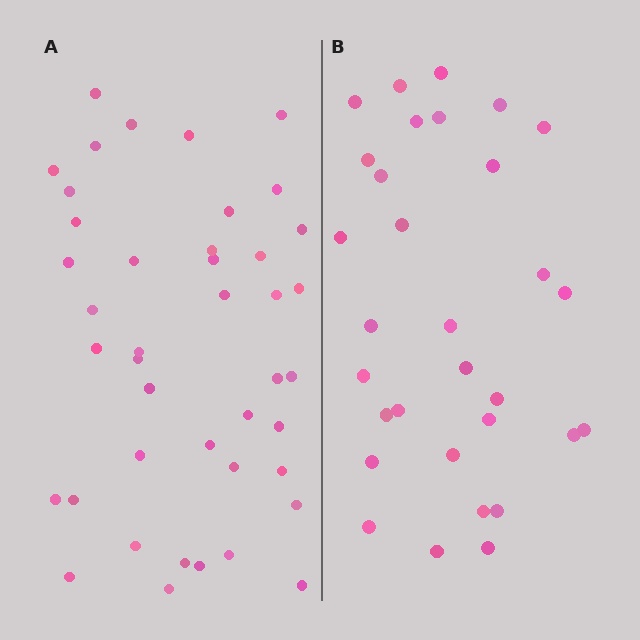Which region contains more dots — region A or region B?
Region A (the left region) has more dots.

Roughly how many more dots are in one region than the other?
Region A has roughly 12 or so more dots than region B.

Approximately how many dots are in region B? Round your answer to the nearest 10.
About 30 dots. (The exact count is 31, which rounds to 30.)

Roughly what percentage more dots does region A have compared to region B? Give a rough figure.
About 35% more.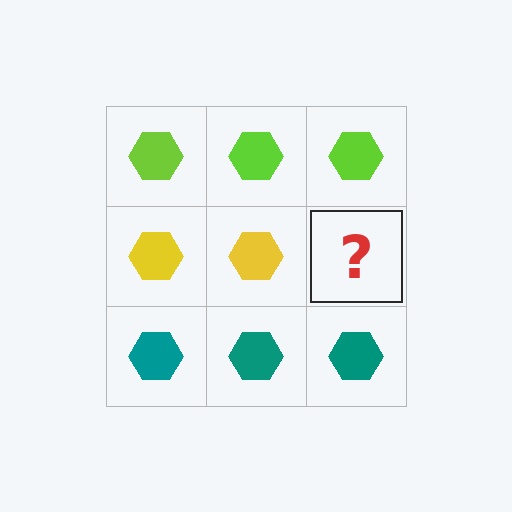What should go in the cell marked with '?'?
The missing cell should contain a yellow hexagon.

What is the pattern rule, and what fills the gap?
The rule is that each row has a consistent color. The gap should be filled with a yellow hexagon.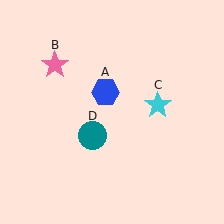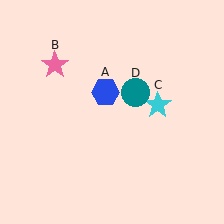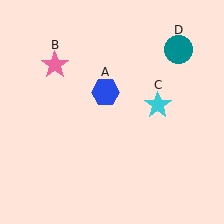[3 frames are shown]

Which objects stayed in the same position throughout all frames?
Blue hexagon (object A) and pink star (object B) and cyan star (object C) remained stationary.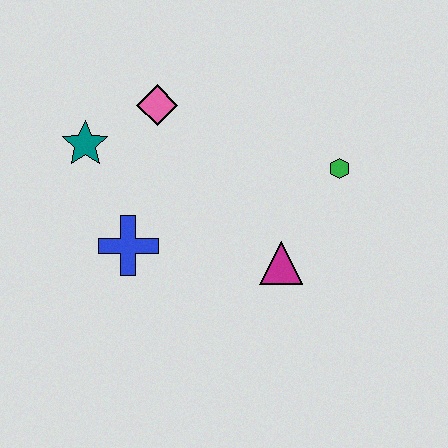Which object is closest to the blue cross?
The teal star is closest to the blue cross.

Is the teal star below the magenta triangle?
No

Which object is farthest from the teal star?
The green hexagon is farthest from the teal star.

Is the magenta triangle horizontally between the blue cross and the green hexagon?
Yes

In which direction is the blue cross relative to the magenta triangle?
The blue cross is to the left of the magenta triangle.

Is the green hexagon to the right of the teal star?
Yes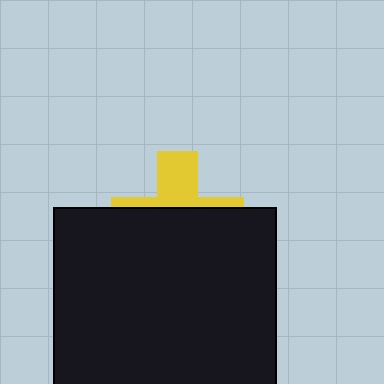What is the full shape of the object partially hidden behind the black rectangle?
The partially hidden object is a yellow cross.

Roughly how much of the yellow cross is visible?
A small part of it is visible (roughly 35%).